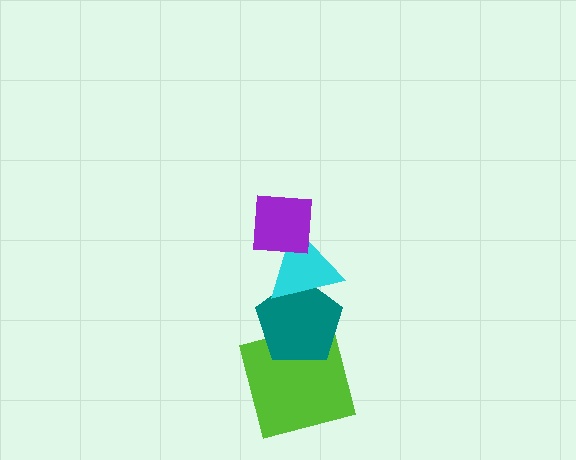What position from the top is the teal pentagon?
The teal pentagon is 3rd from the top.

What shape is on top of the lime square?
The teal pentagon is on top of the lime square.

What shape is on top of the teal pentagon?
The cyan triangle is on top of the teal pentagon.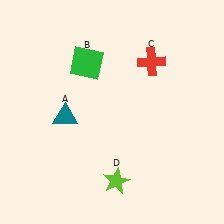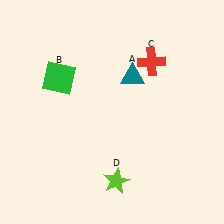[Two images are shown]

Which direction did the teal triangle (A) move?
The teal triangle (A) moved right.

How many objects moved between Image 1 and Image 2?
2 objects moved between the two images.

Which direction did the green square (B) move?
The green square (B) moved left.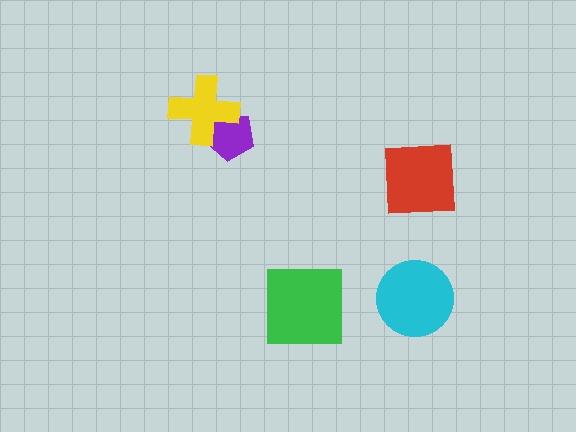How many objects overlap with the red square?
0 objects overlap with the red square.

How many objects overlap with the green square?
0 objects overlap with the green square.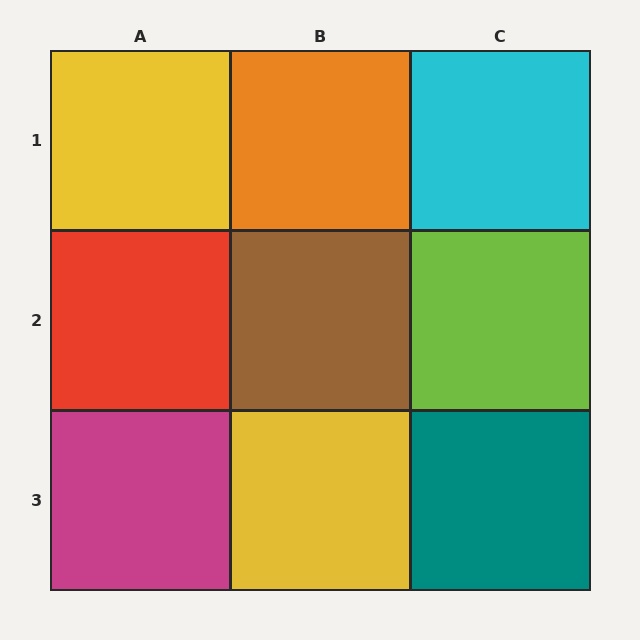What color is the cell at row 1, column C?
Cyan.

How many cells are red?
1 cell is red.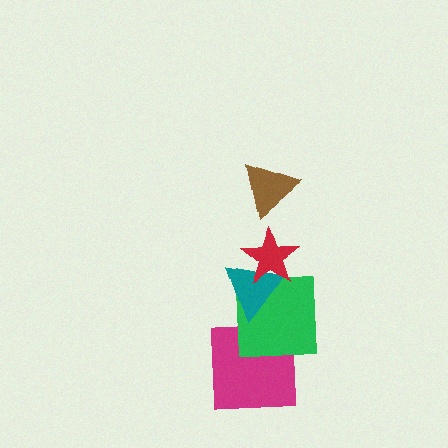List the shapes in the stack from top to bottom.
From top to bottom: the brown triangle, the red star, the teal triangle, the green square, the magenta square.